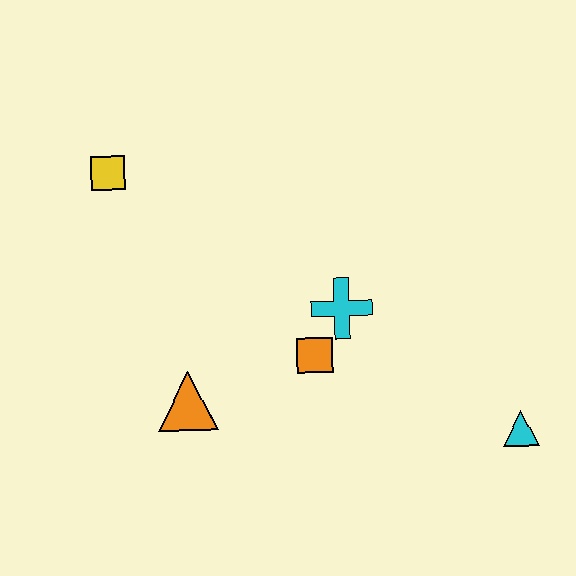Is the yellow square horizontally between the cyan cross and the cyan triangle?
No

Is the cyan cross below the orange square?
No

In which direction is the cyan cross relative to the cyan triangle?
The cyan cross is to the left of the cyan triangle.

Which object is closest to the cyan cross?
The orange square is closest to the cyan cross.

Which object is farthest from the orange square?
The yellow square is farthest from the orange square.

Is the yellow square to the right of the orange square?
No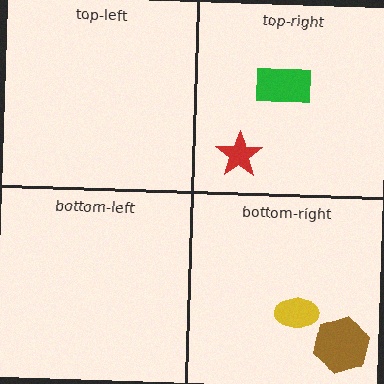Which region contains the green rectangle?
The top-right region.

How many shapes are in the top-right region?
2.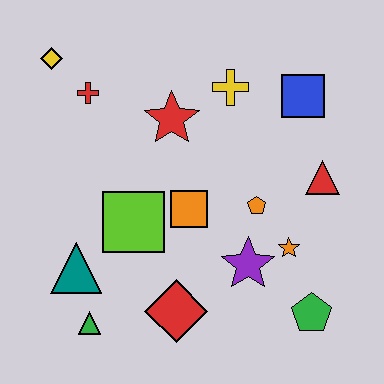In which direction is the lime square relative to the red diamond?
The lime square is above the red diamond.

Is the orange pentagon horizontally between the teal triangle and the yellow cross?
No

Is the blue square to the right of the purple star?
Yes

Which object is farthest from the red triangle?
The yellow diamond is farthest from the red triangle.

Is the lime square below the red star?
Yes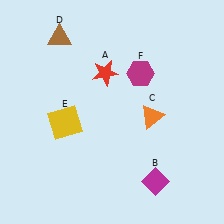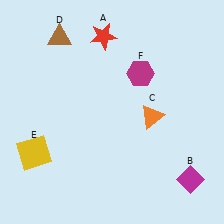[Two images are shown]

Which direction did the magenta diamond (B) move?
The magenta diamond (B) moved right.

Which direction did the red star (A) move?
The red star (A) moved up.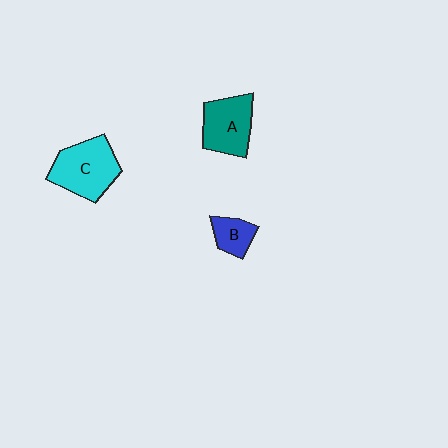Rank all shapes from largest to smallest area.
From largest to smallest: C (cyan), A (teal), B (blue).